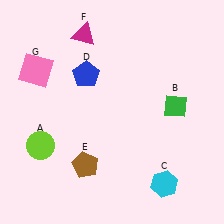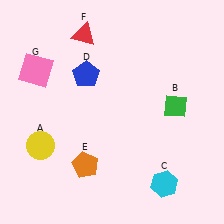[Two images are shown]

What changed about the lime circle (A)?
In Image 1, A is lime. In Image 2, it changed to yellow.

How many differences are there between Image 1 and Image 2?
There are 3 differences between the two images.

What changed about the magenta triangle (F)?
In Image 1, F is magenta. In Image 2, it changed to red.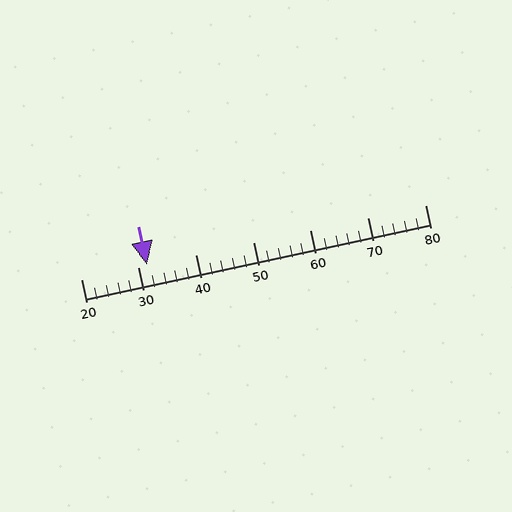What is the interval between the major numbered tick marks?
The major tick marks are spaced 10 units apart.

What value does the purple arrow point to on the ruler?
The purple arrow points to approximately 32.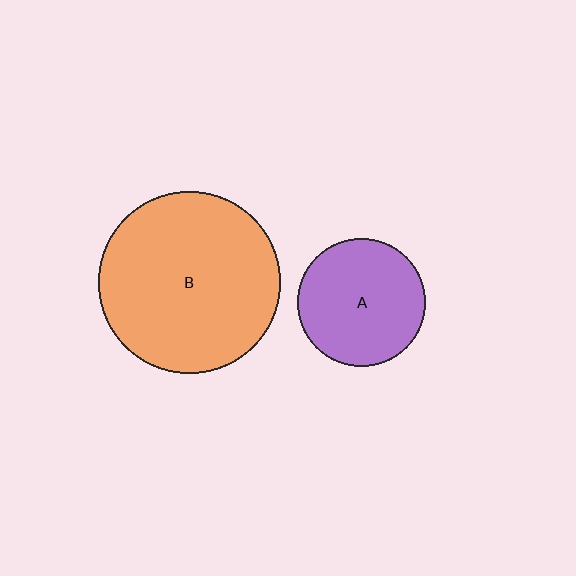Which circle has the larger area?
Circle B (orange).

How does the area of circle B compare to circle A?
Approximately 2.0 times.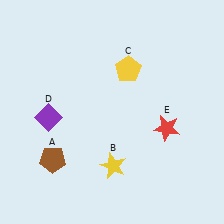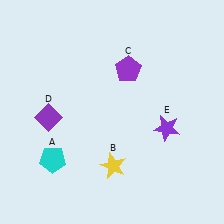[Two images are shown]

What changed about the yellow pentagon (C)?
In Image 1, C is yellow. In Image 2, it changed to purple.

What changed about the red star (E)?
In Image 1, E is red. In Image 2, it changed to purple.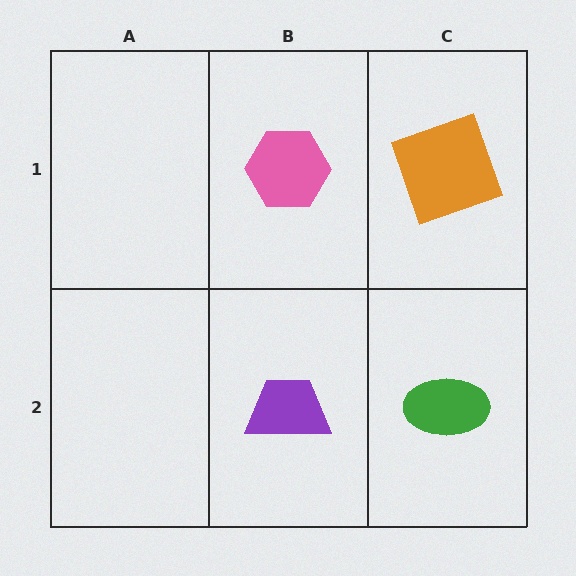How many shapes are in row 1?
2 shapes.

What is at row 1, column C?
An orange square.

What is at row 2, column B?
A purple trapezoid.